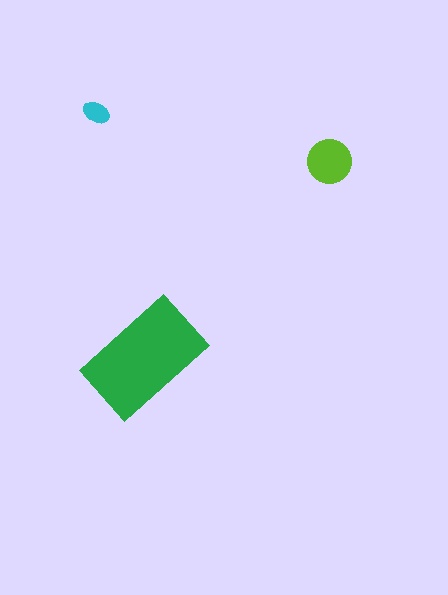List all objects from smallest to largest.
The cyan ellipse, the lime circle, the green rectangle.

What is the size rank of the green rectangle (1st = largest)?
1st.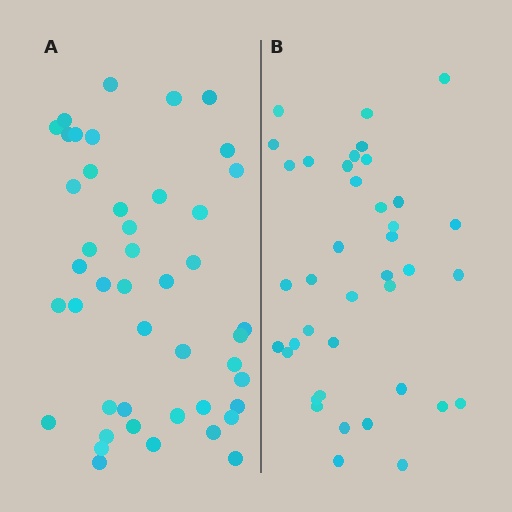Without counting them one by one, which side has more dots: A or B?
Region A (the left region) has more dots.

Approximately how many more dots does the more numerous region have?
Region A has about 6 more dots than region B.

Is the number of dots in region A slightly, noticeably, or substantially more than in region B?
Region A has only slightly more — the two regions are fairly close. The ratio is roughly 1.2 to 1.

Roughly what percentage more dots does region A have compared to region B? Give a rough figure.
About 15% more.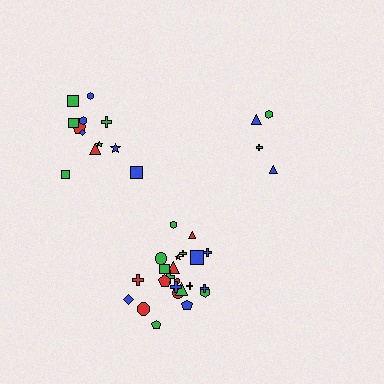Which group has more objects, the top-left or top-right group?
The top-left group.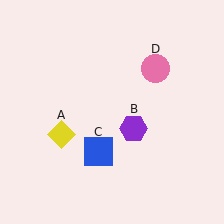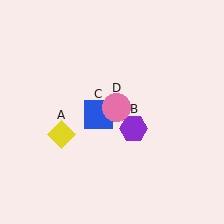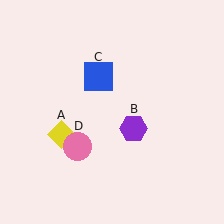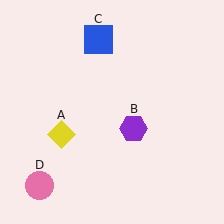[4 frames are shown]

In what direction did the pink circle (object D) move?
The pink circle (object D) moved down and to the left.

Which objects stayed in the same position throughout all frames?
Yellow diamond (object A) and purple hexagon (object B) remained stationary.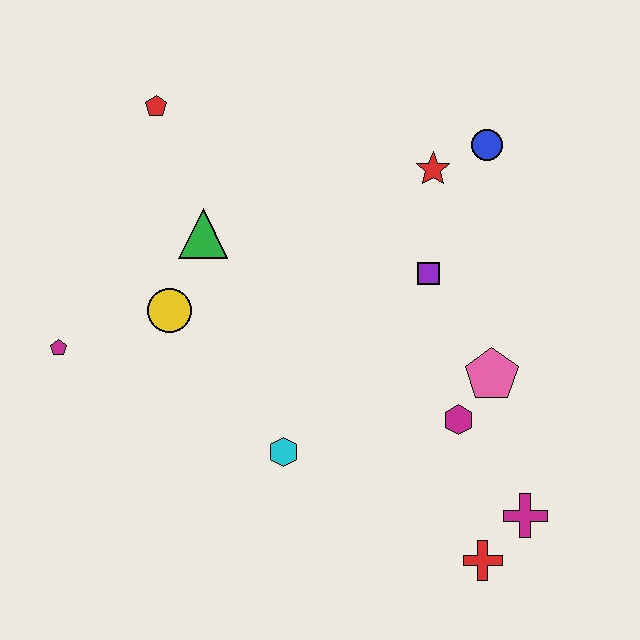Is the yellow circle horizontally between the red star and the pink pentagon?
No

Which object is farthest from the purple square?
The magenta pentagon is farthest from the purple square.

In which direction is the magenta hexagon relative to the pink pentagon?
The magenta hexagon is below the pink pentagon.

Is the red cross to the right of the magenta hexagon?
Yes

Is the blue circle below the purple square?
No